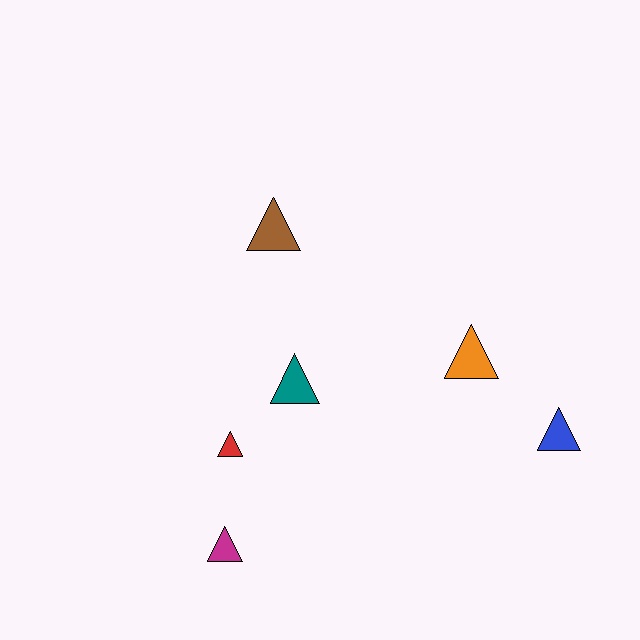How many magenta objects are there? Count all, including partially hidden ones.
There is 1 magenta object.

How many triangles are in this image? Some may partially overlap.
There are 6 triangles.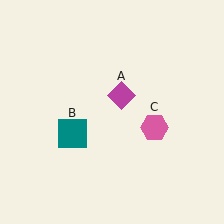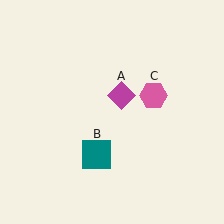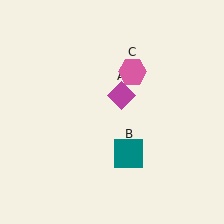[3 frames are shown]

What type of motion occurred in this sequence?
The teal square (object B), pink hexagon (object C) rotated counterclockwise around the center of the scene.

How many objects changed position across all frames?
2 objects changed position: teal square (object B), pink hexagon (object C).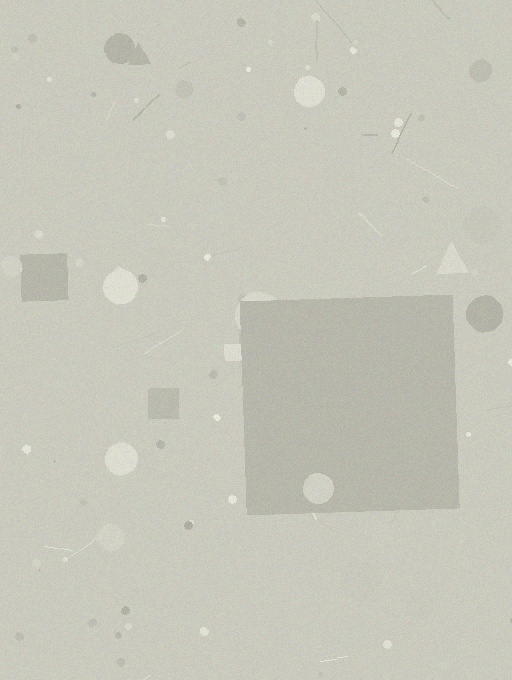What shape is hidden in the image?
A square is hidden in the image.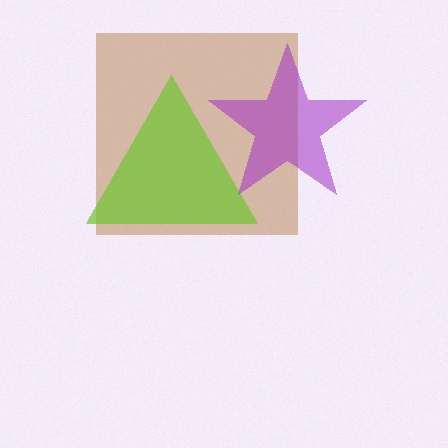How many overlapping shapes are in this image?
There are 3 overlapping shapes in the image.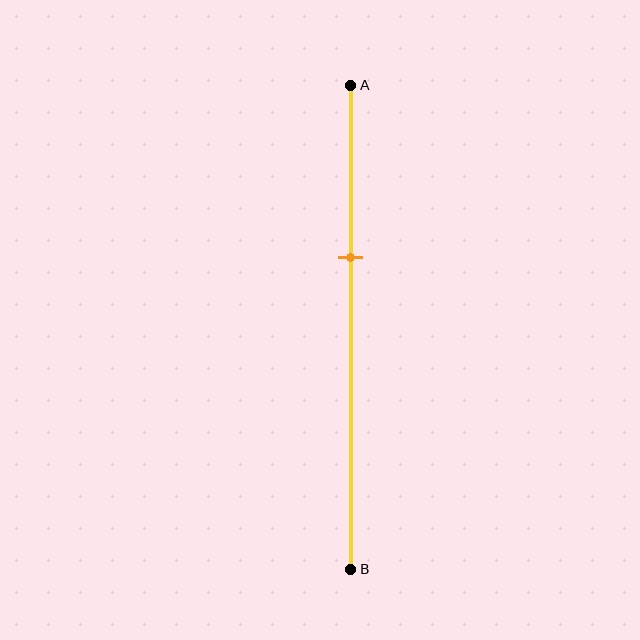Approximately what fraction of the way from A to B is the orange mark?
The orange mark is approximately 35% of the way from A to B.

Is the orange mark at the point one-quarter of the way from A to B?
No, the mark is at about 35% from A, not at the 25% one-quarter point.